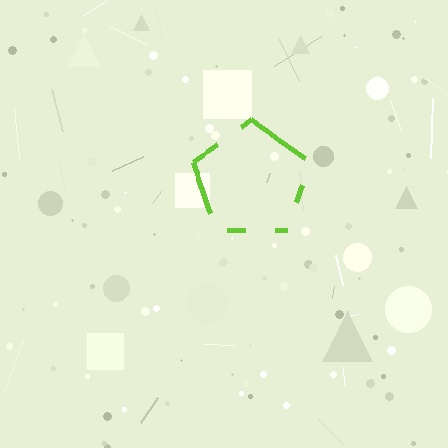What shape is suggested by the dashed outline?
The dashed outline suggests a pentagon.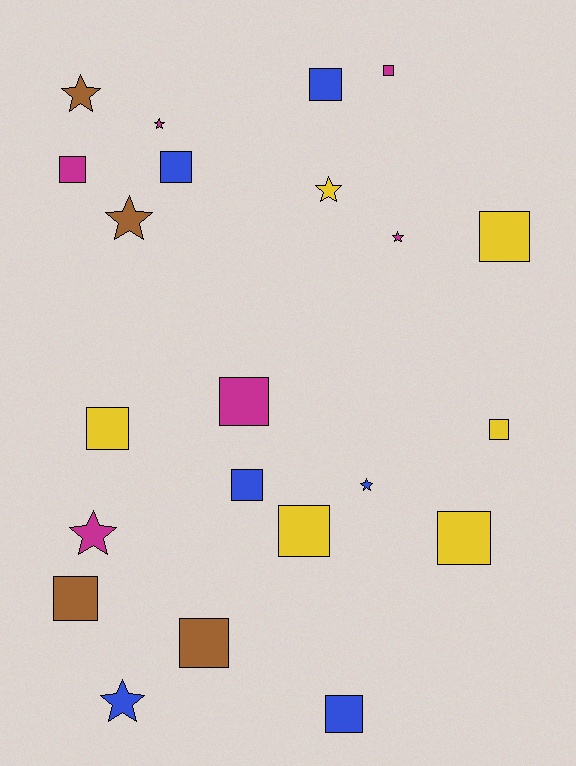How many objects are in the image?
There are 22 objects.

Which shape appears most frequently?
Square, with 14 objects.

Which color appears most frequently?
Yellow, with 6 objects.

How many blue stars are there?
There are 2 blue stars.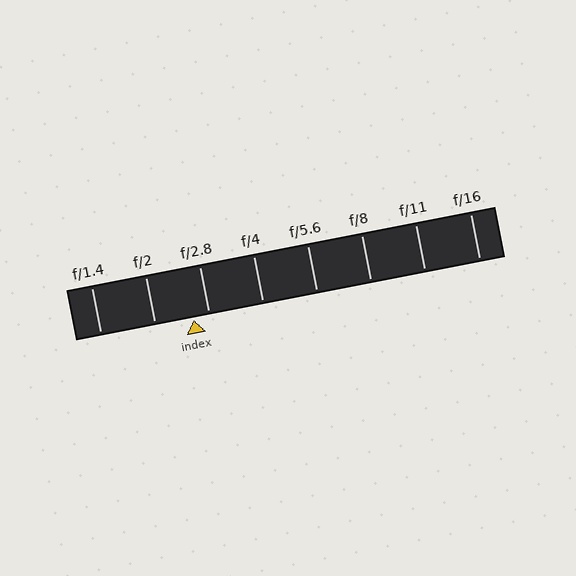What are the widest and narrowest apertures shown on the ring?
The widest aperture shown is f/1.4 and the narrowest is f/16.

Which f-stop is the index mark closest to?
The index mark is closest to f/2.8.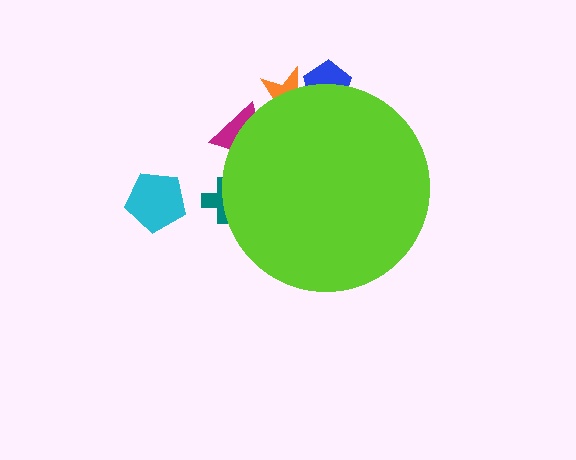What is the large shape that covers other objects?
A lime circle.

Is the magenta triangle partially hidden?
Yes, the magenta triangle is partially hidden behind the lime circle.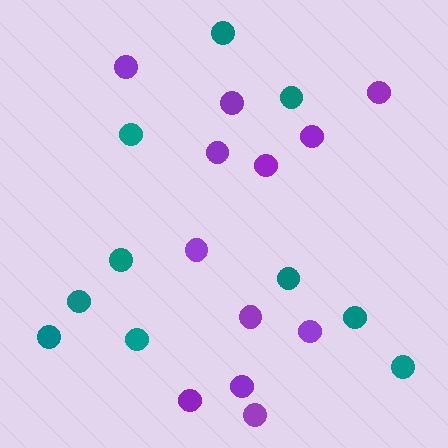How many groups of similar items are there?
There are 2 groups: one group of purple circles (12) and one group of teal circles (10).